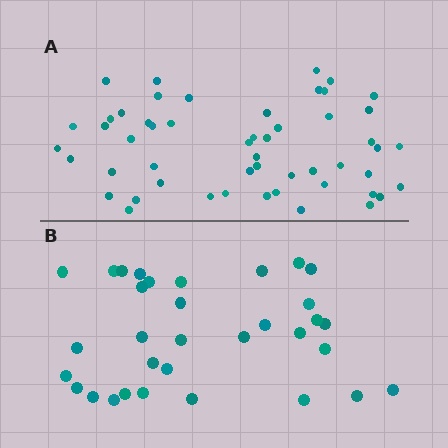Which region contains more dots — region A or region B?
Region A (the top region) has more dots.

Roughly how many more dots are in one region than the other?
Region A has approximately 20 more dots than region B.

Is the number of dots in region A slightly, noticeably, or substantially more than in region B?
Region A has substantially more. The ratio is roughly 1.6 to 1.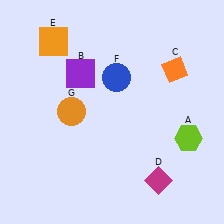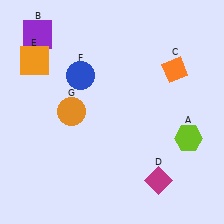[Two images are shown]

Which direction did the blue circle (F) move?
The blue circle (F) moved left.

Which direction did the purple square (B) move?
The purple square (B) moved left.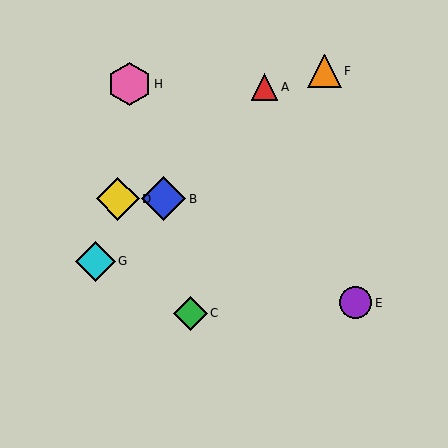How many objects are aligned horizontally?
2 objects (B, D) are aligned horizontally.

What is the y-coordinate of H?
Object H is at y≈84.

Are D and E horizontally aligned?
No, D is at y≈199 and E is at y≈303.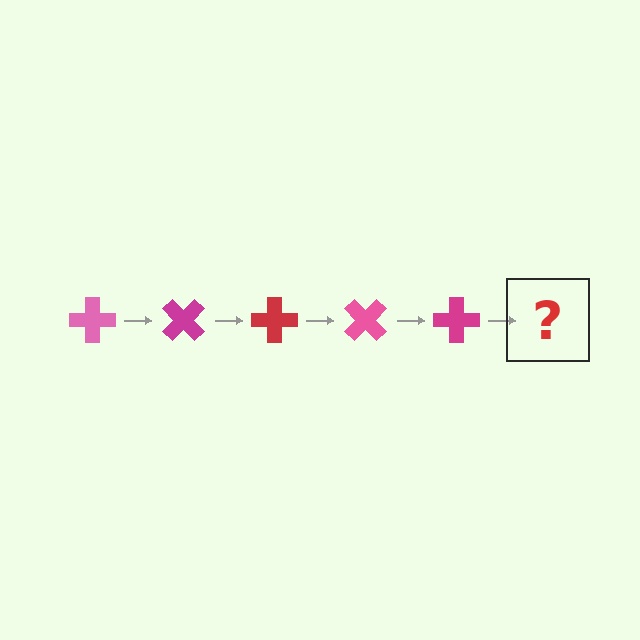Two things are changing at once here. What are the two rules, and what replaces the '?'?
The two rules are that it rotates 45 degrees each step and the color cycles through pink, magenta, and red. The '?' should be a red cross, rotated 225 degrees from the start.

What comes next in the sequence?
The next element should be a red cross, rotated 225 degrees from the start.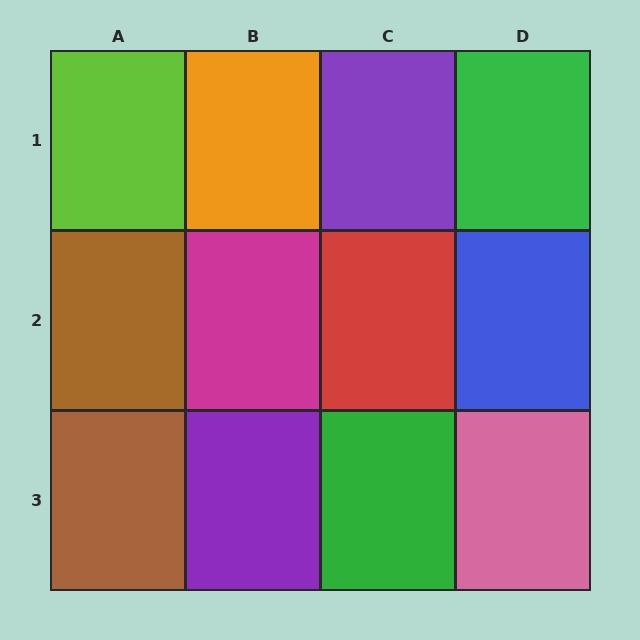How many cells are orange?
1 cell is orange.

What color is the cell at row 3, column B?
Purple.